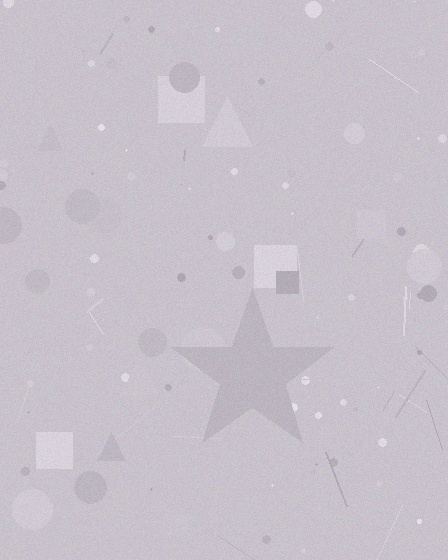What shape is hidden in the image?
A star is hidden in the image.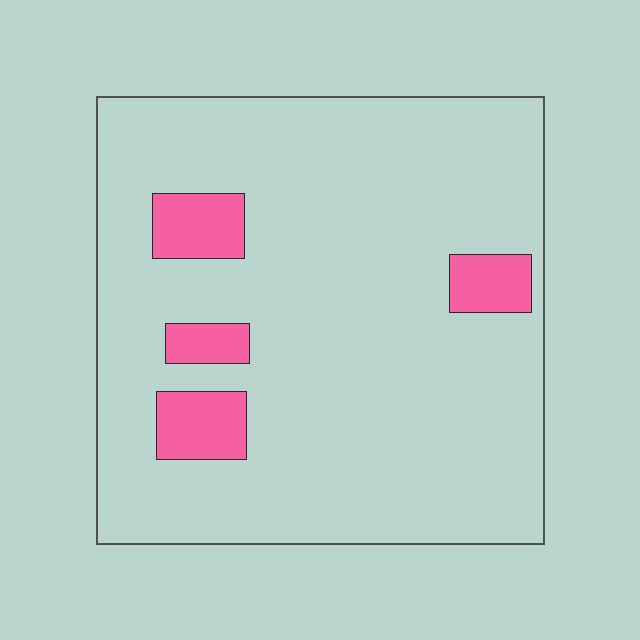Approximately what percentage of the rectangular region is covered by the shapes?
Approximately 10%.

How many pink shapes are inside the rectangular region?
4.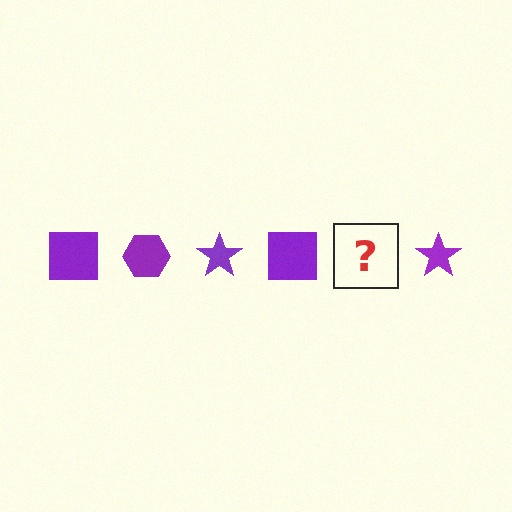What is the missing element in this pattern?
The missing element is a purple hexagon.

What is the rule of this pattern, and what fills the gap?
The rule is that the pattern cycles through square, hexagon, star shapes in purple. The gap should be filled with a purple hexagon.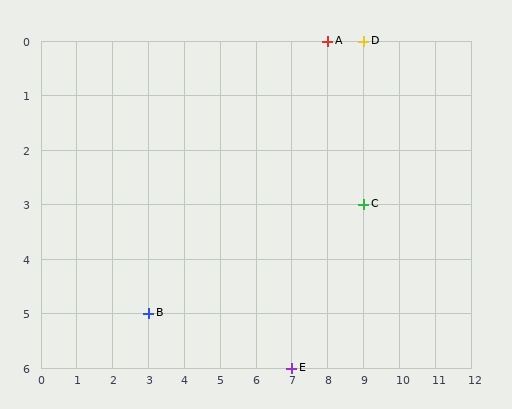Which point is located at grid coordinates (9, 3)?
Point C is at (9, 3).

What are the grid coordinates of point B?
Point B is at grid coordinates (3, 5).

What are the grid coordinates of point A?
Point A is at grid coordinates (8, 0).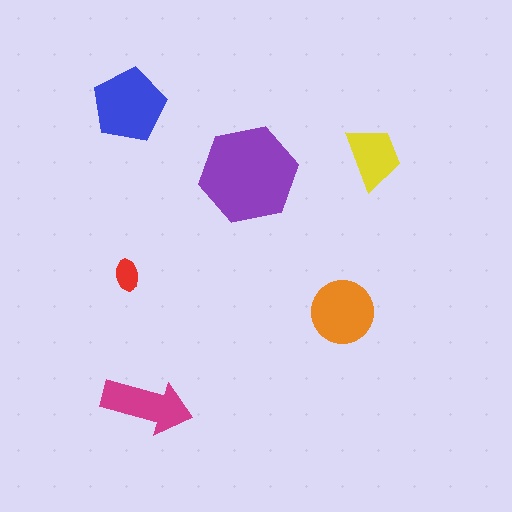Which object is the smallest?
The red ellipse.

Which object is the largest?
The purple hexagon.